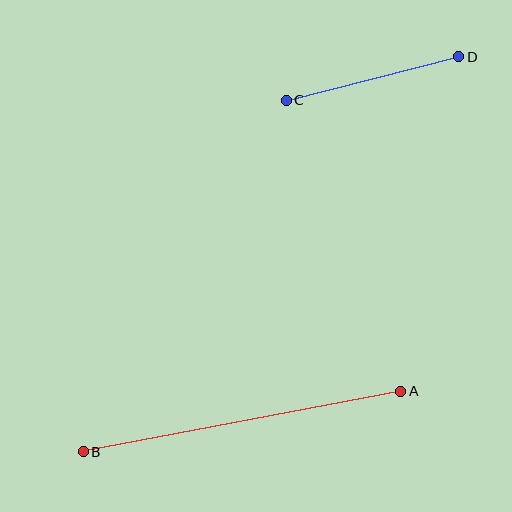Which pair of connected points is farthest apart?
Points A and B are farthest apart.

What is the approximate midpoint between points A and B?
The midpoint is at approximately (242, 421) pixels.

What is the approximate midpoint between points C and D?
The midpoint is at approximately (372, 78) pixels.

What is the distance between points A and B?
The distance is approximately 324 pixels.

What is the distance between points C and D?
The distance is approximately 178 pixels.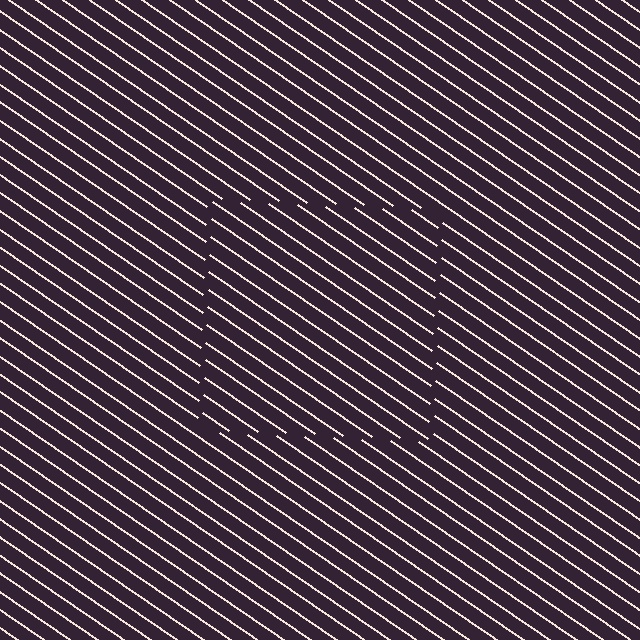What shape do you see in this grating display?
An illusory square. The interior of the shape contains the same grating, shifted by half a period — the contour is defined by the phase discontinuity where line-ends from the inner and outer gratings abut.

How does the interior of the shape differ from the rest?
The interior of the shape contains the same grating, shifted by half a period — the contour is defined by the phase discontinuity where line-ends from the inner and outer gratings abut.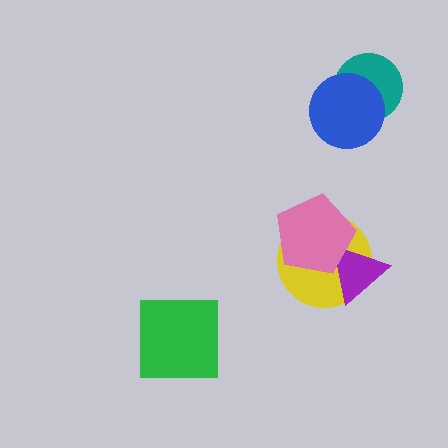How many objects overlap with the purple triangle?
2 objects overlap with the purple triangle.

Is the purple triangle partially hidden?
Yes, it is partially covered by another shape.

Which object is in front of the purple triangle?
The pink pentagon is in front of the purple triangle.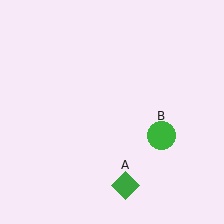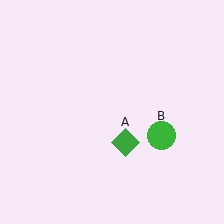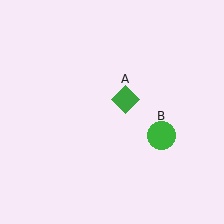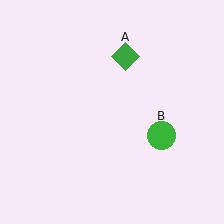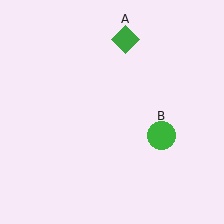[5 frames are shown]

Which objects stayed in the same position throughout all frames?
Green circle (object B) remained stationary.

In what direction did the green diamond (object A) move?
The green diamond (object A) moved up.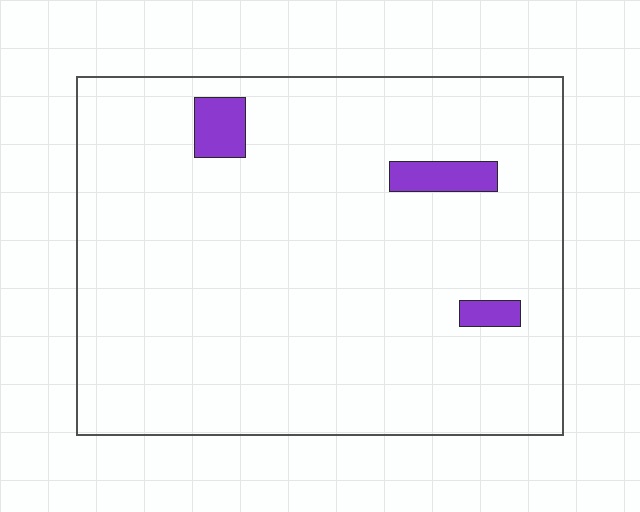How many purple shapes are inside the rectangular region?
3.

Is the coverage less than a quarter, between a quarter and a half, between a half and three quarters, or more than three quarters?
Less than a quarter.